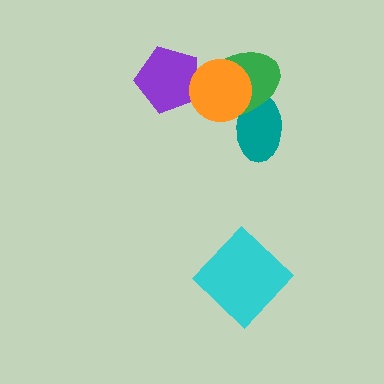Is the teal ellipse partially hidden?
Yes, it is partially covered by another shape.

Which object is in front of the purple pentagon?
The orange circle is in front of the purple pentagon.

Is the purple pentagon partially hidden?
Yes, it is partially covered by another shape.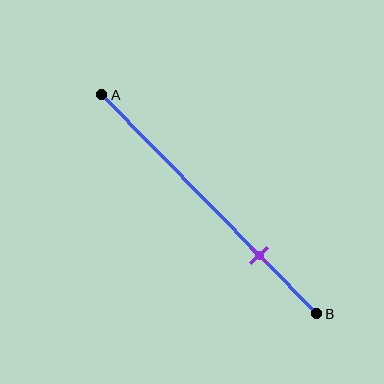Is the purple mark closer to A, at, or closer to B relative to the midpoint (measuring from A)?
The purple mark is closer to point B than the midpoint of segment AB.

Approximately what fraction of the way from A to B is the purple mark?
The purple mark is approximately 75% of the way from A to B.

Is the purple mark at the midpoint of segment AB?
No, the mark is at about 75% from A, not at the 50% midpoint.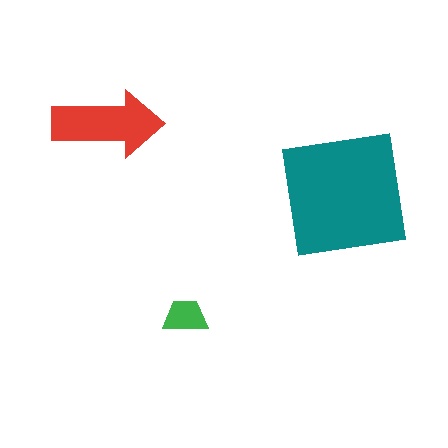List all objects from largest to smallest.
The teal square, the red arrow, the green trapezoid.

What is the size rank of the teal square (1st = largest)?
1st.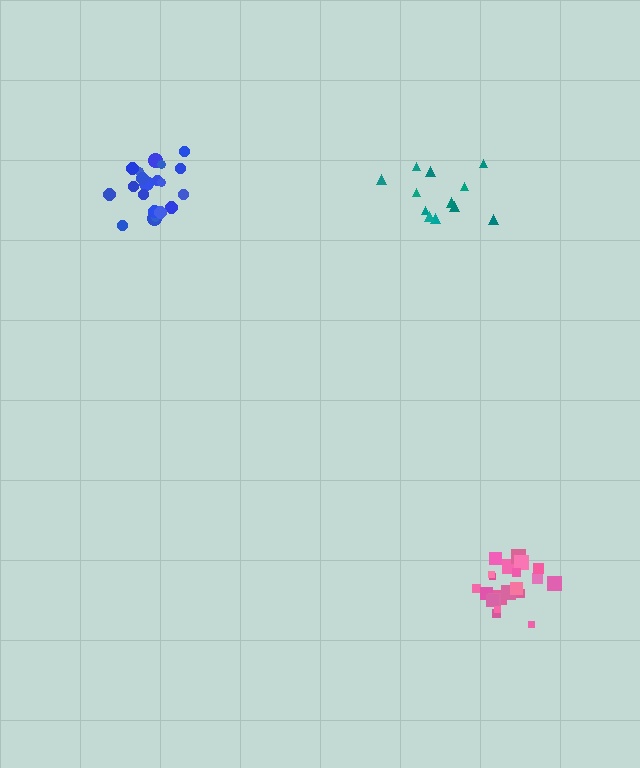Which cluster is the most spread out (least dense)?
Teal.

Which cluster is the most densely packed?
Pink.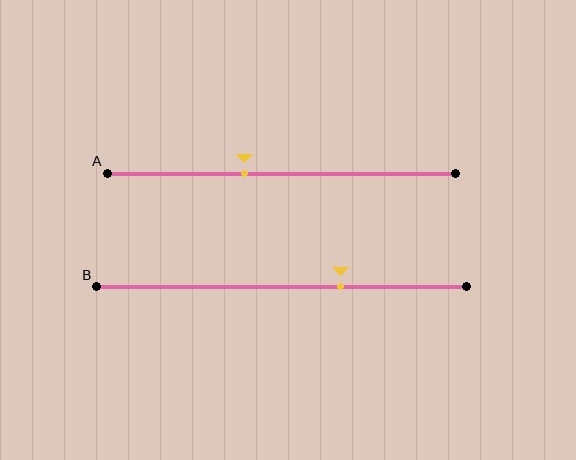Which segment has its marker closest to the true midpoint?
Segment A has its marker closest to the true midpoint.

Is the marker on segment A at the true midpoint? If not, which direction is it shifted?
No, the marker on segment A is shifted to the left by about 11% of the segment length.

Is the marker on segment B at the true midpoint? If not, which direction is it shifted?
No, the marker on segment B is shifted to the right by about 16% of the segment length.